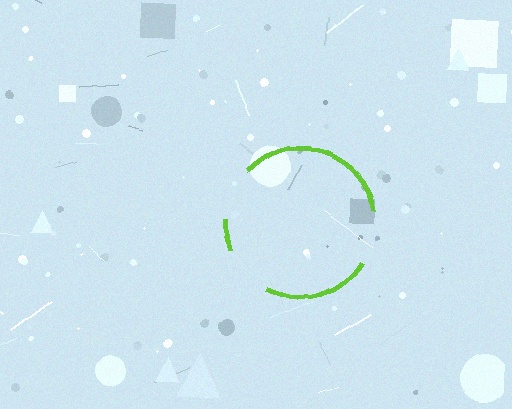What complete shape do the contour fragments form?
The contour fragments form a circle.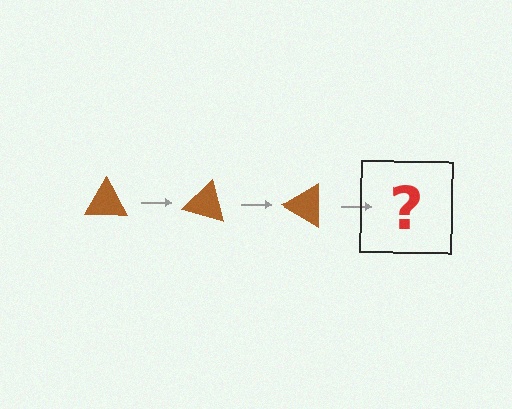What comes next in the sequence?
The next element should be a brown triangle rotated 45 degrees.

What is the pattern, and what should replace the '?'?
The pattern is that the triangle rotates 15 degrees each step. The '?' should be a brown triangle rotated 45 degrees.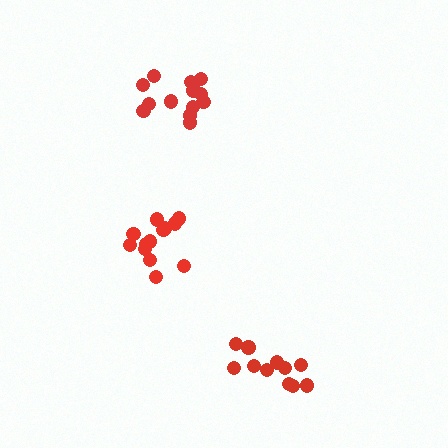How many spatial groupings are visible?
There are 3 spatial groupings.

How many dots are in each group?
Group 1: 13 dots, Group 2: 13 dots, Group 3: 11 dots (37 total).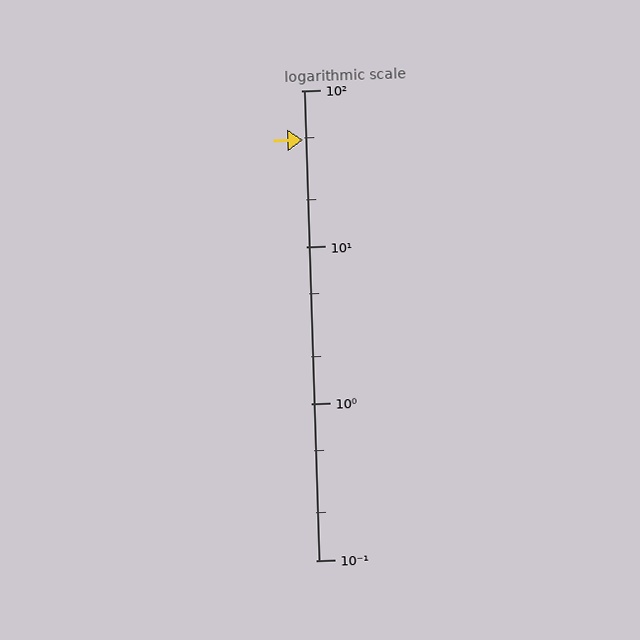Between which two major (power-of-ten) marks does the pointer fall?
The pointer is between 10 and 100.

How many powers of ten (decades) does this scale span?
The scale spans 3 decades, from 0.1 to 100.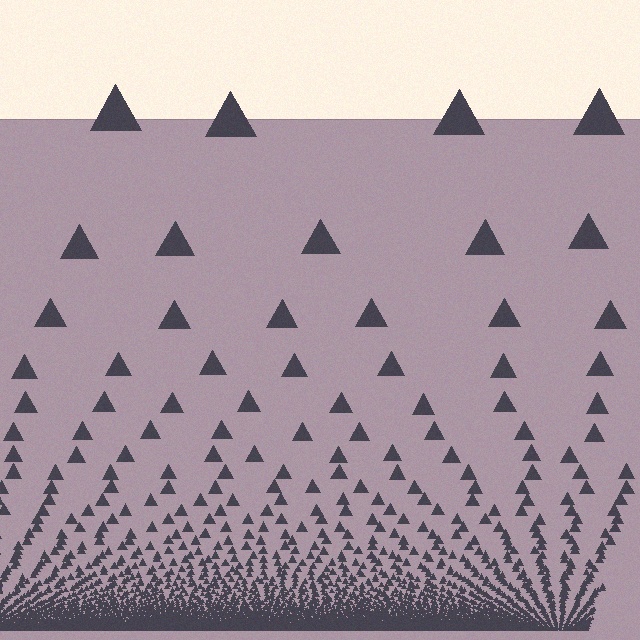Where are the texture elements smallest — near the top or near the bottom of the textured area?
Near the bottom.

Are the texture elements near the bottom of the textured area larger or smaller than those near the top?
Smaller. The gradient is inverted — elements near the bottom are smaller and denser.